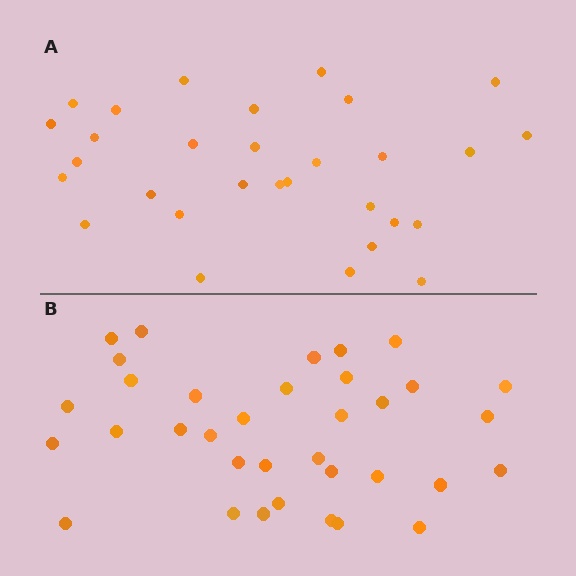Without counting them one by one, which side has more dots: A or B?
Region B (the bottom region) has more dots.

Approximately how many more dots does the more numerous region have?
Region B has about 5 more dots than region A.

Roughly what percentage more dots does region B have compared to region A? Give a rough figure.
About 15% more.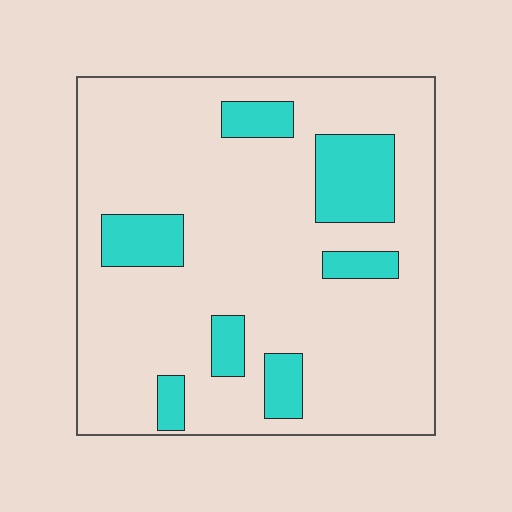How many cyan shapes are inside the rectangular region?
7.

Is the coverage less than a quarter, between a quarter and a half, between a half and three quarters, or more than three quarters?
Less than a quarter.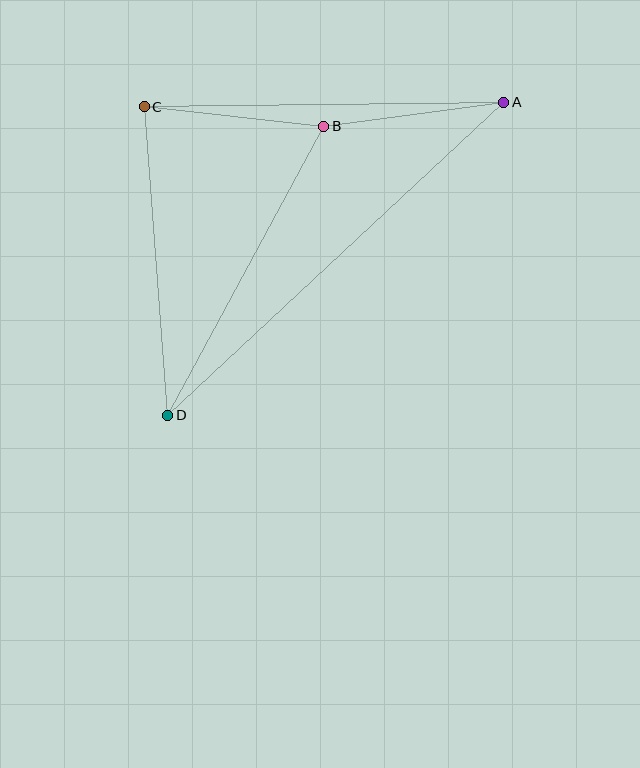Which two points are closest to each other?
Points B and C are closest to each other.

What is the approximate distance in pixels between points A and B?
The distance between A and B is approximately 181 pixels.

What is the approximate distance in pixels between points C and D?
The distance between C and D is approximately 309 pixels.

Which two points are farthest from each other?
Points A and D are farthest from each other.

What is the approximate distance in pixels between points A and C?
The distance between A and C is approximately 359 pixels.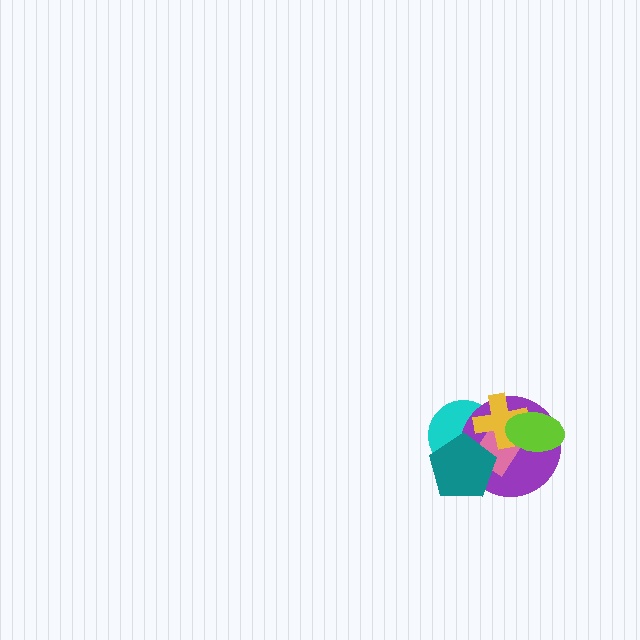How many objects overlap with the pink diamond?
5 objects overlap with the pink diamond.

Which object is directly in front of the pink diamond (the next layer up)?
The yellow cross is directly in front of the pink diamond.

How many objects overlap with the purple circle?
5 objects overlap with the purple circle.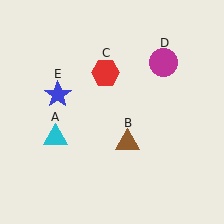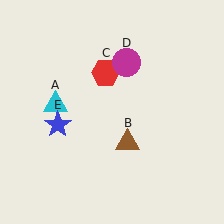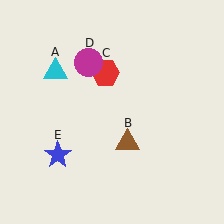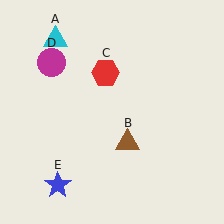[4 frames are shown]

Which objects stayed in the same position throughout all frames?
Brown triangle (object B) and red hexagon (object C) remained stationary.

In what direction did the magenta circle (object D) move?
The magenta circle (object D) moved left.